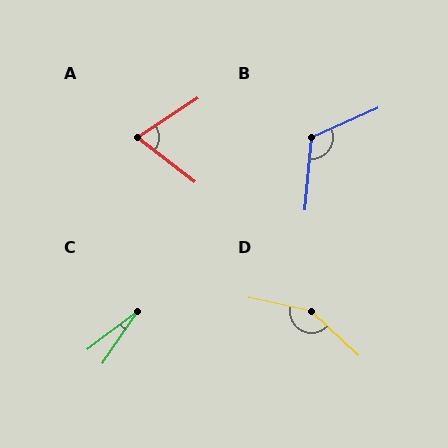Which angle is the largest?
D, at approximately 149 degrees.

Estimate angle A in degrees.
Approximately 71 degrees.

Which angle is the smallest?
C, at approximately 19 degrees.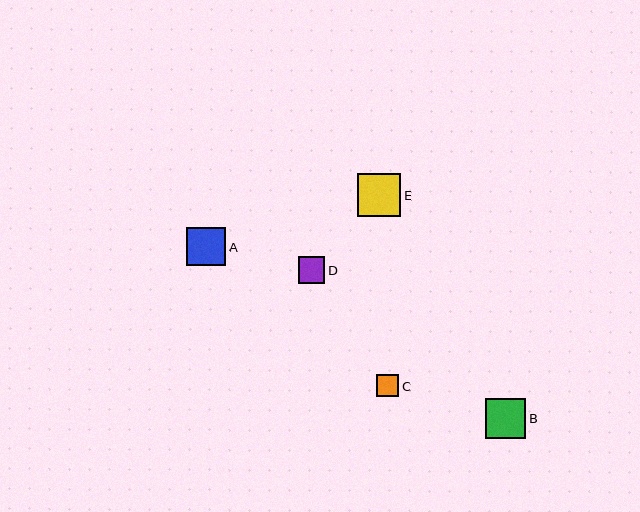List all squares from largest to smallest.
From largest to smallest: E, B, A, D, C.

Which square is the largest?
Square E is the largest with a size of approximately 43 pixels.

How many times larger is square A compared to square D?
Square A is approximately 1.5 times the size of square D.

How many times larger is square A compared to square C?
Square A is approximately 1.8 times the size of square C.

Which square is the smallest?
Square C is the smallest with a size of approximately 22 pixels.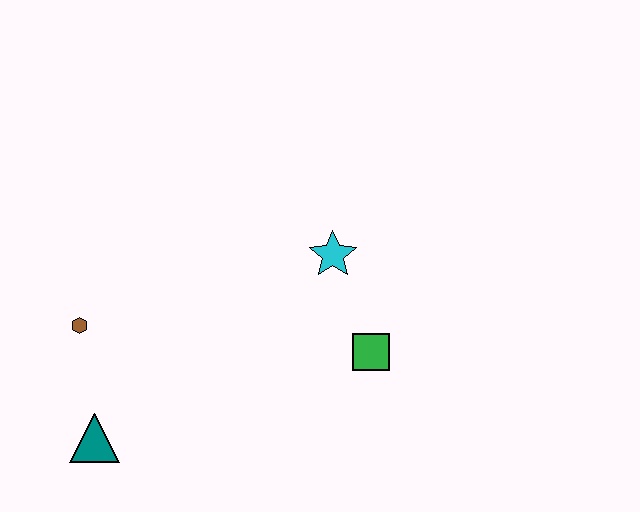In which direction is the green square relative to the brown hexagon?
The green square is to the right of the brown hexagon.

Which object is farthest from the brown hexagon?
The green square is farthest from the brown hexagon.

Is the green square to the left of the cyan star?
No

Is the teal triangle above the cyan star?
No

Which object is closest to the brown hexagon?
The teal triangle is closest to the brown hexagon.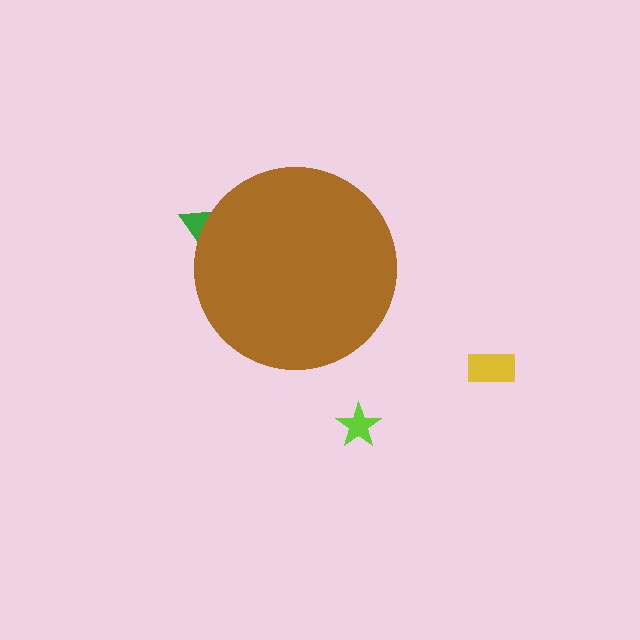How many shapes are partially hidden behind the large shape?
1 shape is partially hidden.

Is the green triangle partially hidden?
Yes, the green triangle is partially hidden behind the brown circle.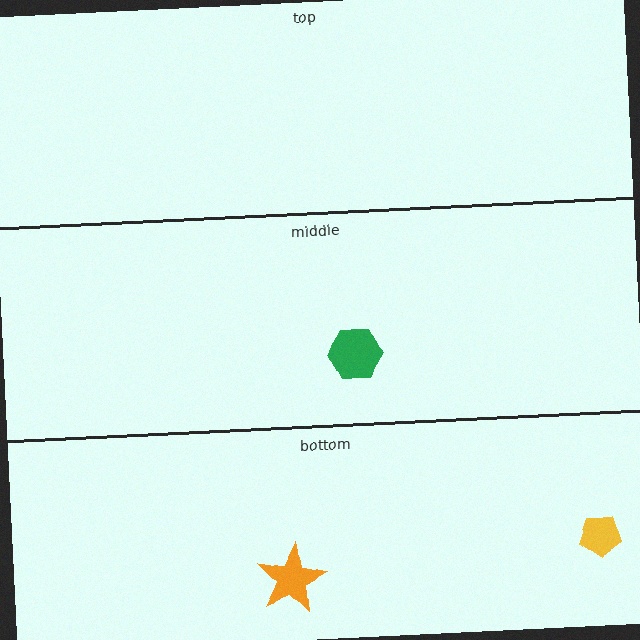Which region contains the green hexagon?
The middle region.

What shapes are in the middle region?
The green hexagon.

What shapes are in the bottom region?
The yellow pentagon, the orange star.